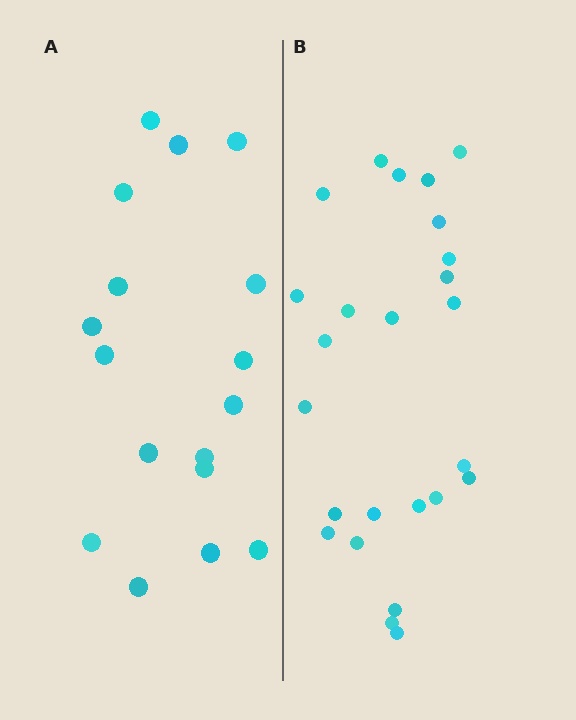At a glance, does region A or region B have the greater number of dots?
Region B (the right region) has more dots.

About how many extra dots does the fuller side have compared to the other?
Region B has roughly 8 or so more dots than region A.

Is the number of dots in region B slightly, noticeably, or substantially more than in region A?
Region B has substantially more. The ratio is roughly 1.5 to 1.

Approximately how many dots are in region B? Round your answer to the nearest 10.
About 20 dots. (The exact count is 25, which rounds to 20.)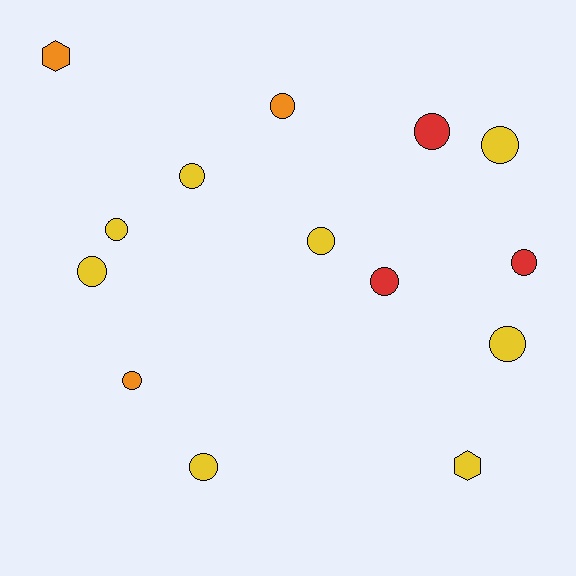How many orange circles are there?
There are 2 orange circles.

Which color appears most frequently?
Yellow, with 8 objects.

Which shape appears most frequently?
Circle, with 12 objects.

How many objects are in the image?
There are 14 objects.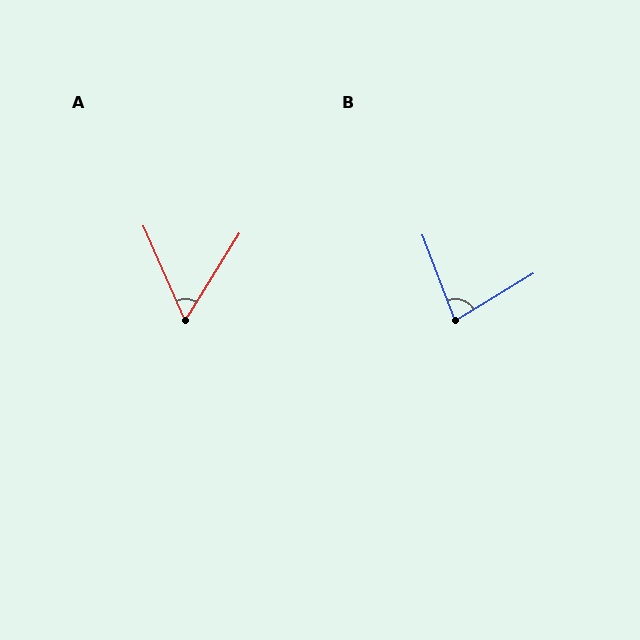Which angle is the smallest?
A, at approximately 56 degrees.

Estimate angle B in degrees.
Approximately 80 degrees.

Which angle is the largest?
B, at approximately 80 degrees.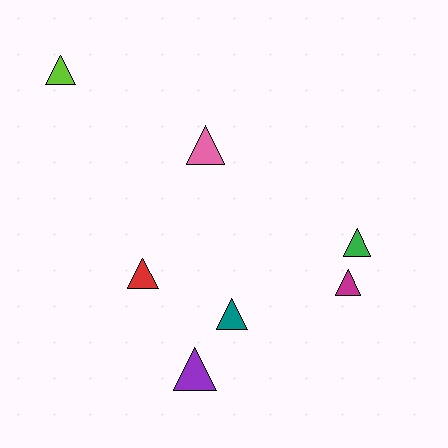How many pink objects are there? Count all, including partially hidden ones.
There is 1 pink object.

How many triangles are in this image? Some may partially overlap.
There are 7 triangles.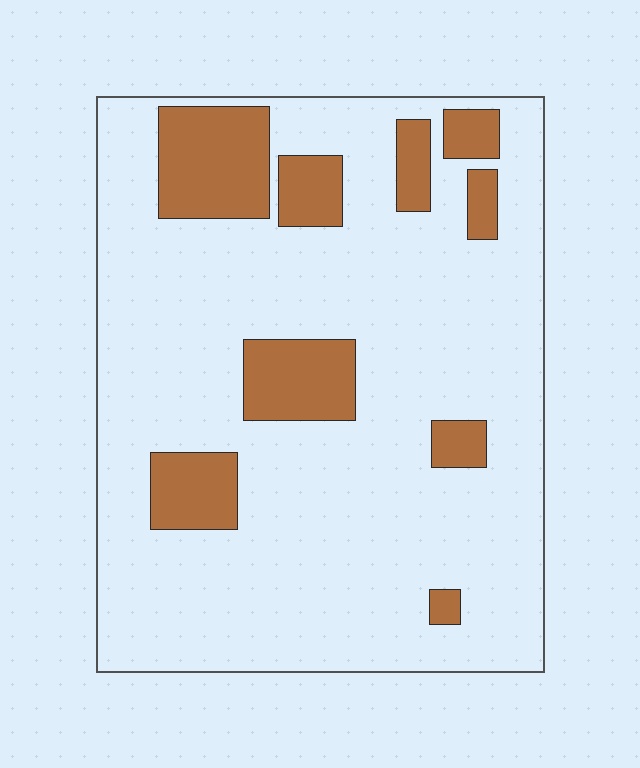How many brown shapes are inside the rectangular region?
9.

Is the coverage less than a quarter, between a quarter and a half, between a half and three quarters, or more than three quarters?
Less than a quarter.